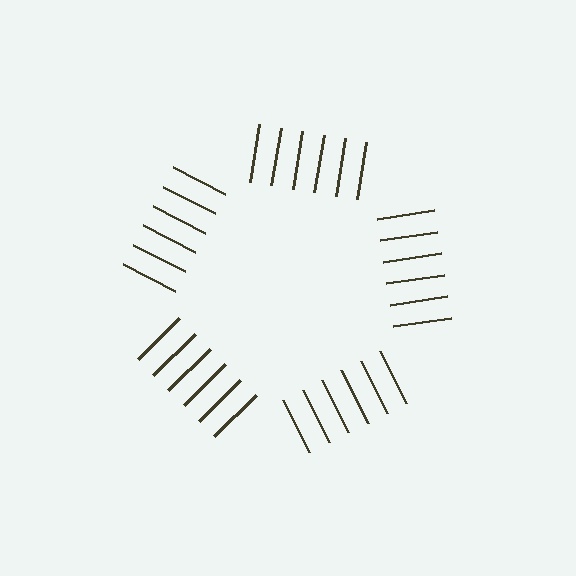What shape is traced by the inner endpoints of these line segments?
An illusory pentagon — the line segments terminate on its edges but no continuous stroke is drawn.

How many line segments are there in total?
30 — 6 along each of the 5 edges.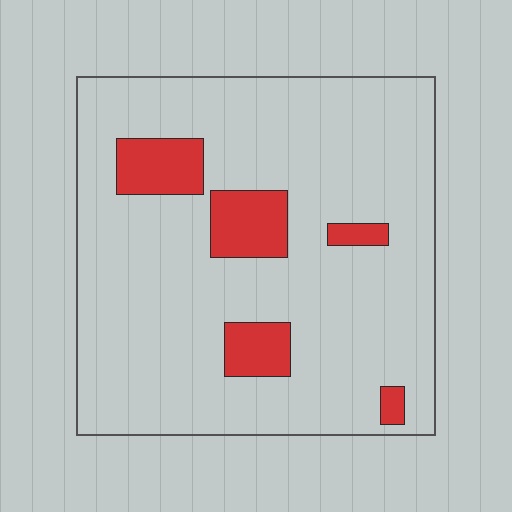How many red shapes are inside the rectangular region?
5.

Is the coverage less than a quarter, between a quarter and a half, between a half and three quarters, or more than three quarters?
Less than a quarter.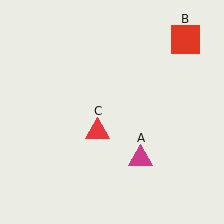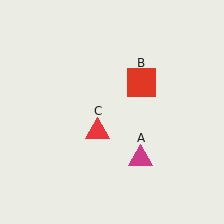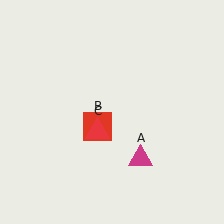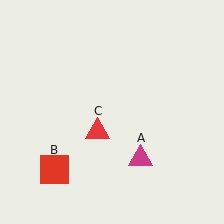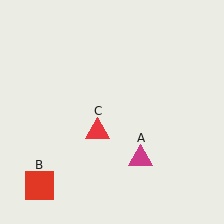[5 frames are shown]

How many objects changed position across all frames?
1 object changed position: red square (object B).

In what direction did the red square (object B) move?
The red square (object B) moved down and to the left.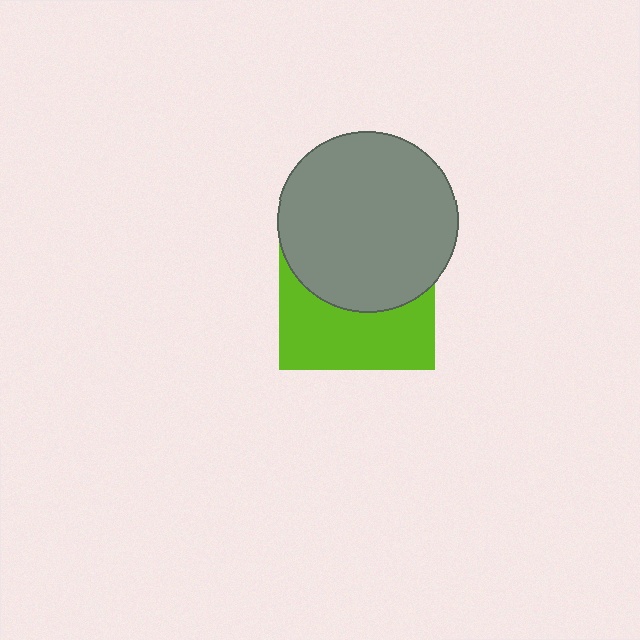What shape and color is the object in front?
The object in front is a gray circle.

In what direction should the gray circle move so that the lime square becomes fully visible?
The gray circle should move up. That is the shortest direction to clear the overlap and leave the lime square fully visible.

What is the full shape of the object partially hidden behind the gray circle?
The partially hidden object is a lime square.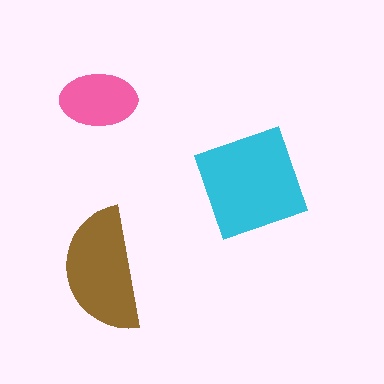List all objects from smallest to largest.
The pink ellipse, the brown semicircle, the cyan diamond.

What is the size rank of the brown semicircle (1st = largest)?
2nd.